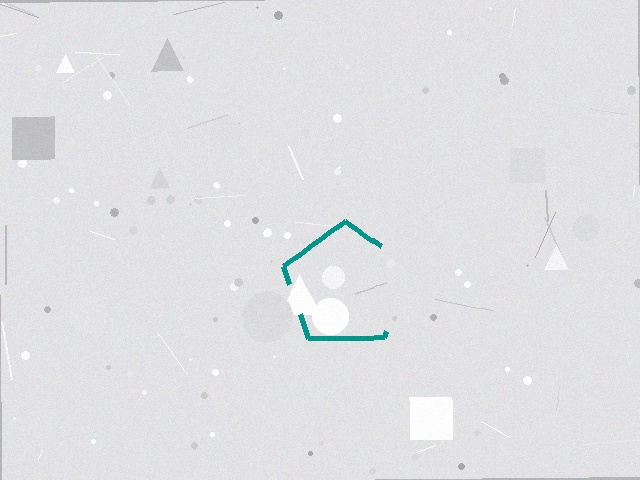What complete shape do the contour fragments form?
The contour fragments form a pentagon.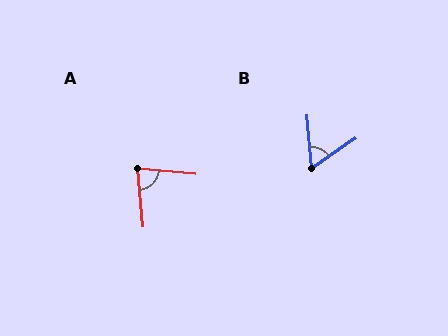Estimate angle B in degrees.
Approximately 60 degrees.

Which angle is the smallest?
B, at approximately 60 degrees.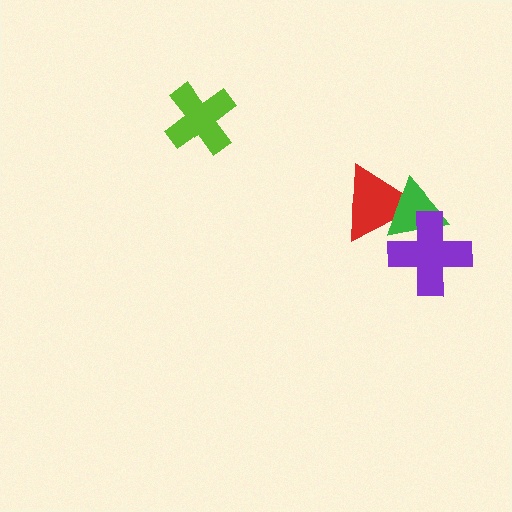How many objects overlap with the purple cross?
2 objects overlap with the purple cross.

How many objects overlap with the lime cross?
0 objects overlap with the lime cross.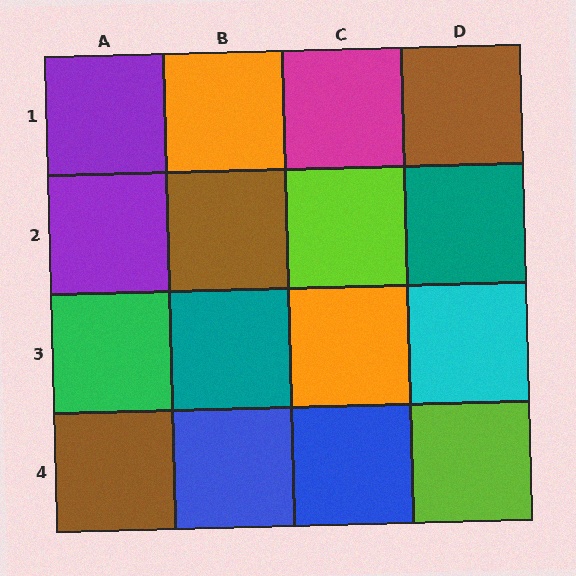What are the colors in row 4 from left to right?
Brown, blue, blue, lime.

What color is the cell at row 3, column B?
Teal.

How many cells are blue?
2 cells are blue.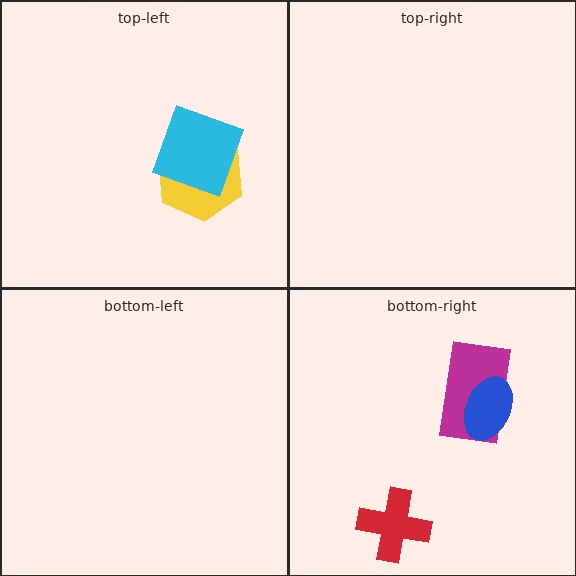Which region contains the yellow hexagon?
The top-left region.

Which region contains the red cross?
The bottom-right region.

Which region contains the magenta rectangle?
The bottom-right region.